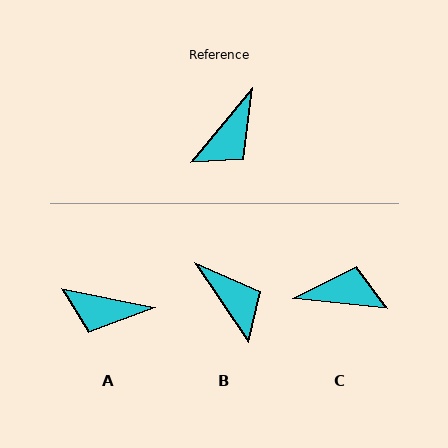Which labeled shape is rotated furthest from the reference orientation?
C, about 123 degrees away.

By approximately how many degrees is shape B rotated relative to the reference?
Approximately 74 degrees counter-clockwise.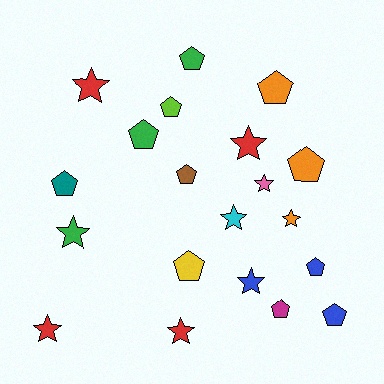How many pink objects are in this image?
There is 1 pink object.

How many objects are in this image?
There are 20 objects.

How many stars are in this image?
There are 9 stars.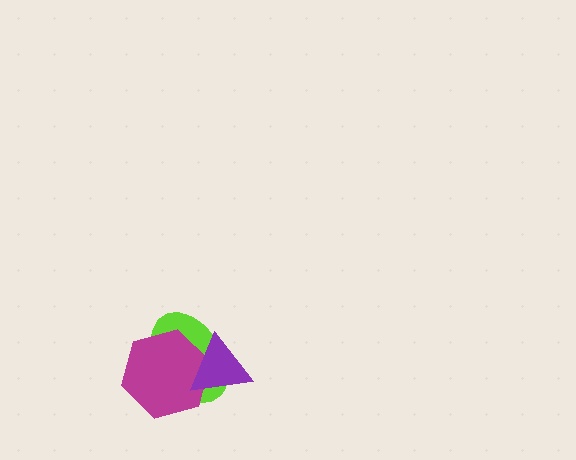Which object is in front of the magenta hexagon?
The purple triangle is in front of the magenta hexagon.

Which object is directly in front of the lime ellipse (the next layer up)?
The magenta hexagon is directly in front of the lime ellipse.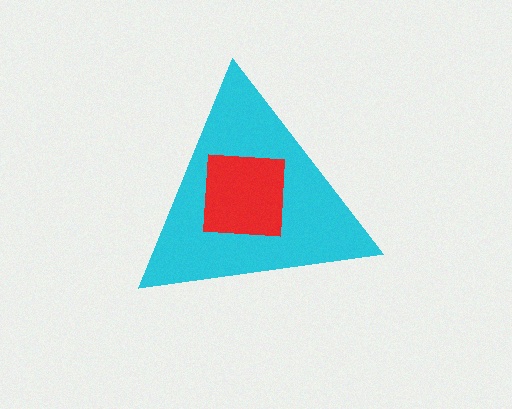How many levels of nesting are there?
2.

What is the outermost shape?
The cyan triangle.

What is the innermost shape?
The red square.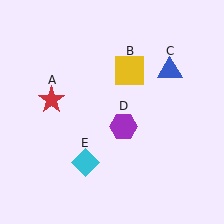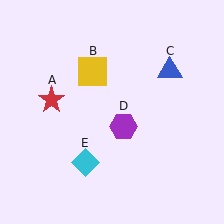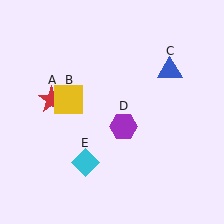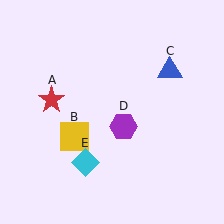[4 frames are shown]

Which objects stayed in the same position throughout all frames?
Red star (object A) and blue triangle (object C) and purple hexagon (object D) and cyan diamond (object E) remained stationary.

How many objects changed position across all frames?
1 object changed position: yellow square (object B).